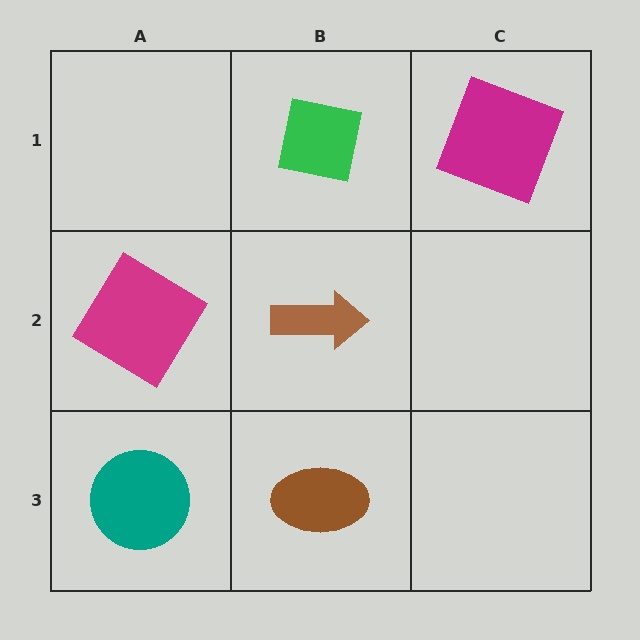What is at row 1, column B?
A green square.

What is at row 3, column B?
A brown ellipse.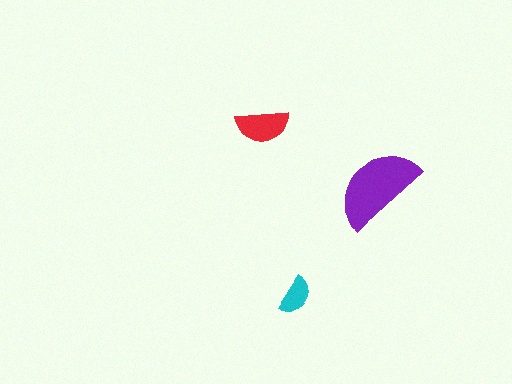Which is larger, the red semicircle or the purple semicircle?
The purple one.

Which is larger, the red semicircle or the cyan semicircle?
The red one.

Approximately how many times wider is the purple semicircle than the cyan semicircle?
About 2.5 times wider.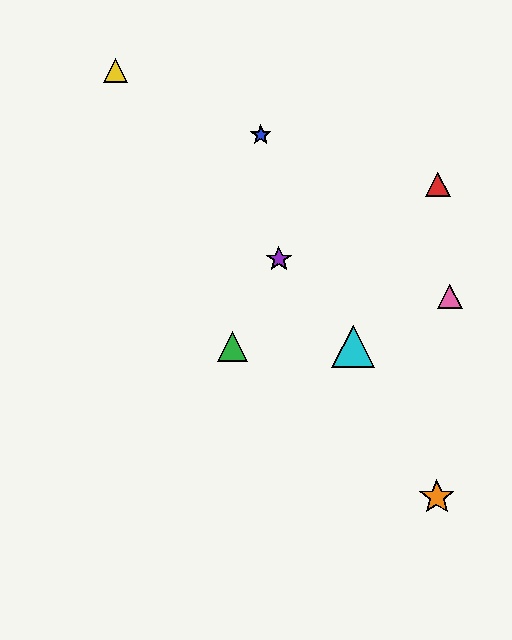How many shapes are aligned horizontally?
2 shapes (the green triangle, the cyan triangle) are aligned horizontally.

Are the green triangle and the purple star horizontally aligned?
No, the green triangle is at y≈346 and the purple star is at y≈259.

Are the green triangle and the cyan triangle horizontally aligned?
Yes, both are at y≈346.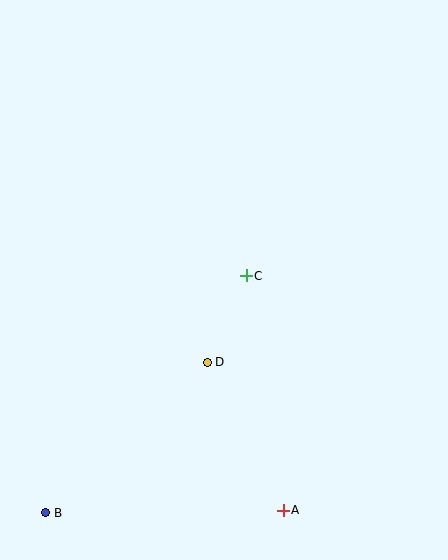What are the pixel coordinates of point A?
Point A is at (283, 510).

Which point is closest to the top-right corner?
Point C is closest to the top-right corner.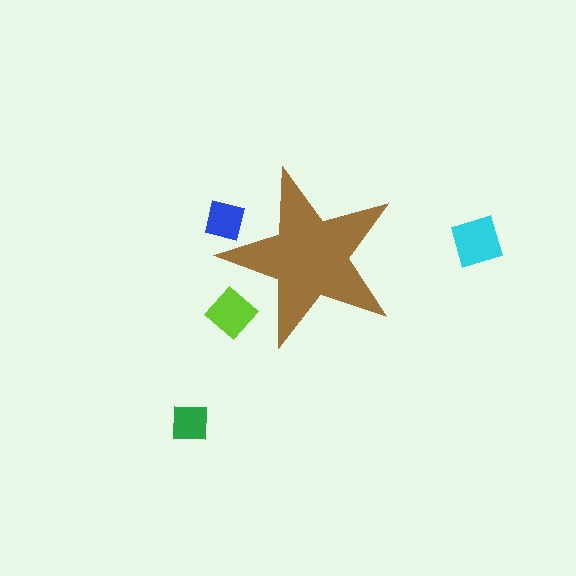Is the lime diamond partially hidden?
Yes, the lime diamond is partially hidden behind the brown star.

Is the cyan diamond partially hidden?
No, the cyan diamond is fully visible.